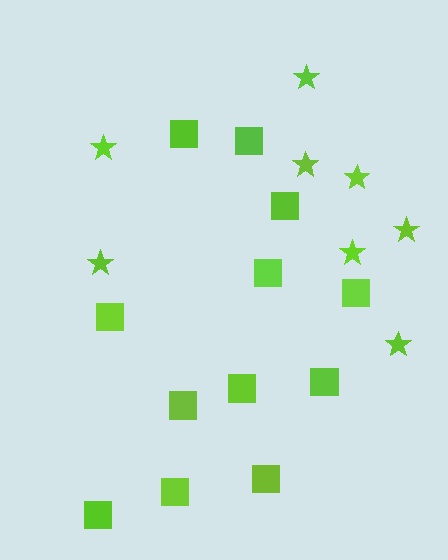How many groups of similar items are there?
There are 2 groups: one group of squares (12) and one group of stars (8).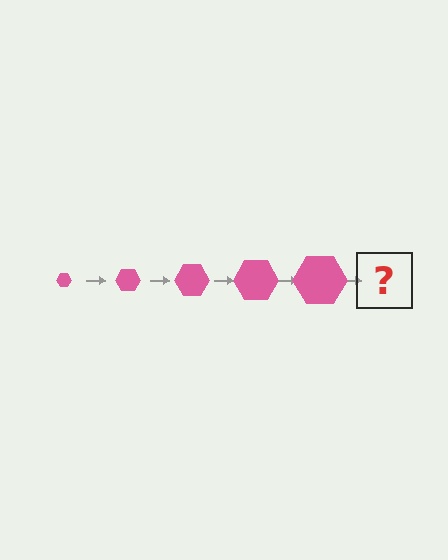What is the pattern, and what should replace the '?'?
The pattern is that the hexagon gets progressively larger each step. The '?' should be a pink hexagon, larger than the previous one.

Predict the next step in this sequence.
The next step is a pink hexagon, larger than the previous one.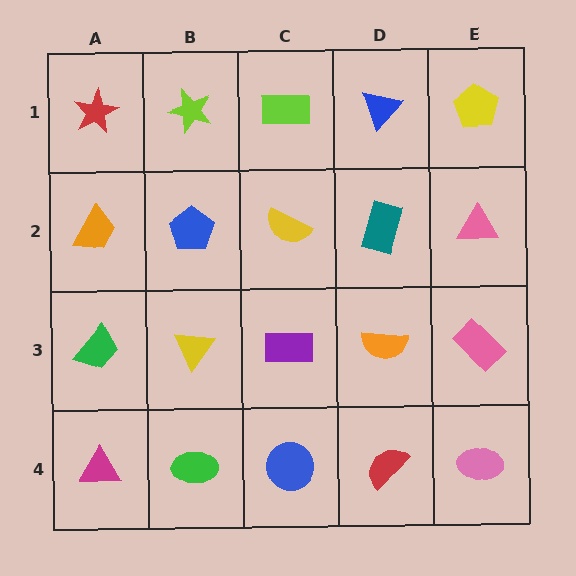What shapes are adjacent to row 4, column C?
A purple rectangle (row 3, column C), a green ellipse (row 4, column B), a red semicircle (row 4, column D).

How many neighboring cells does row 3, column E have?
3.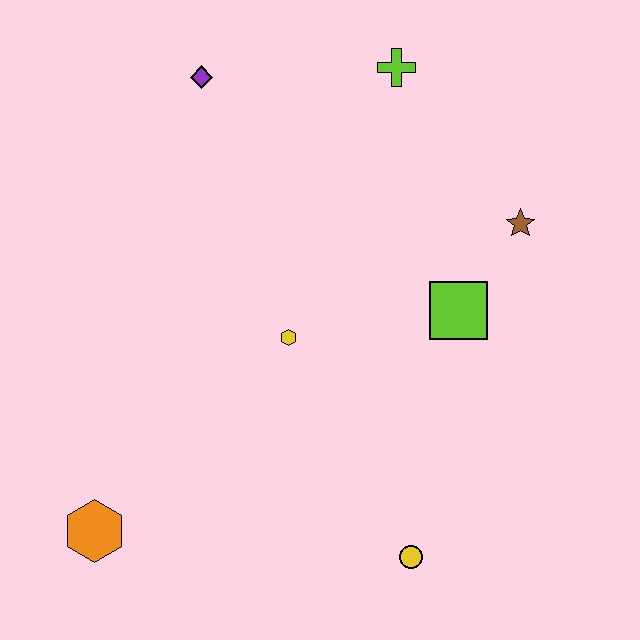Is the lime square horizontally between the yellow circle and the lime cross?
No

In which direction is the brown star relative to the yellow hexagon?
The brown star is to the right of the yellow hexagon.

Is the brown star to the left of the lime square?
No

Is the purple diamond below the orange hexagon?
No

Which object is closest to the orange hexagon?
The yellow hexagon is closest to the orange hexagon.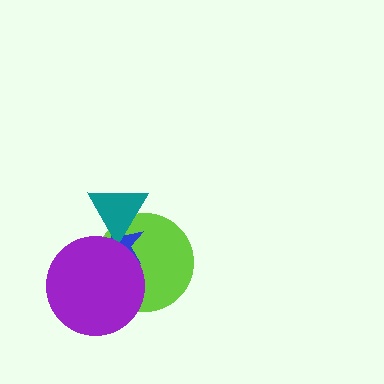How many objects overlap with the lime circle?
3 objects overlap with the lime circle.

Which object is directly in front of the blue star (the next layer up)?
The teal triangle is directly in front of the blue star.